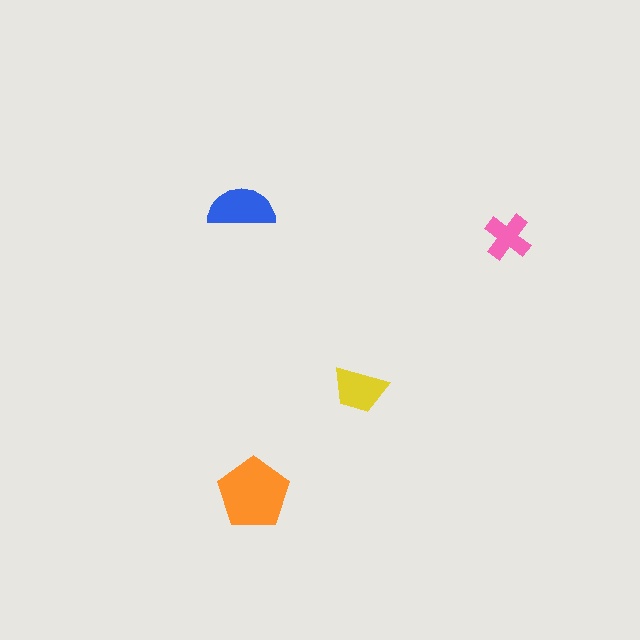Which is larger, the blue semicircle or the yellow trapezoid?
The blue semicircle.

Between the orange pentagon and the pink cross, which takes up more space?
The orange pentagon.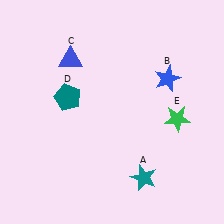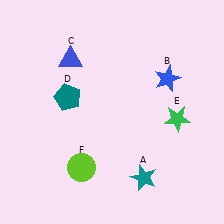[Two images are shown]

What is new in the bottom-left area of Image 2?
A lime circle (F) was added in the bottom-left area of Image 2.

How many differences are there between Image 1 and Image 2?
There is 1 difference between the two images.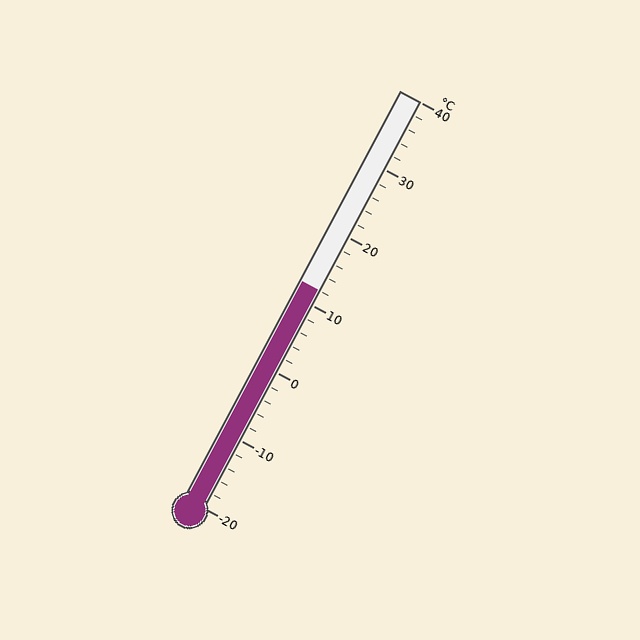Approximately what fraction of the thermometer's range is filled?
The thermometer is filled to approximately 55% of its range.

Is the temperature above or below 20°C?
The temperature is below 20°C.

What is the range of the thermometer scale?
The thermometer scale ranges from -20°C to 40°C.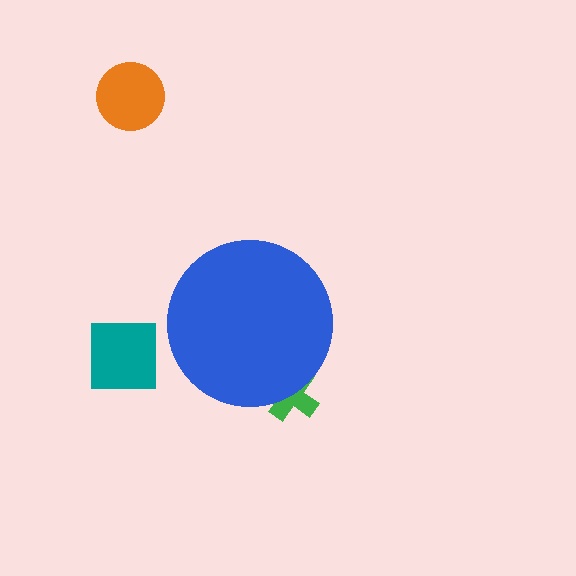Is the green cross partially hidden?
Yes, the green cross is partially hidden behind the blue circle.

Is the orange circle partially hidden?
No, the orange circle is fully visible.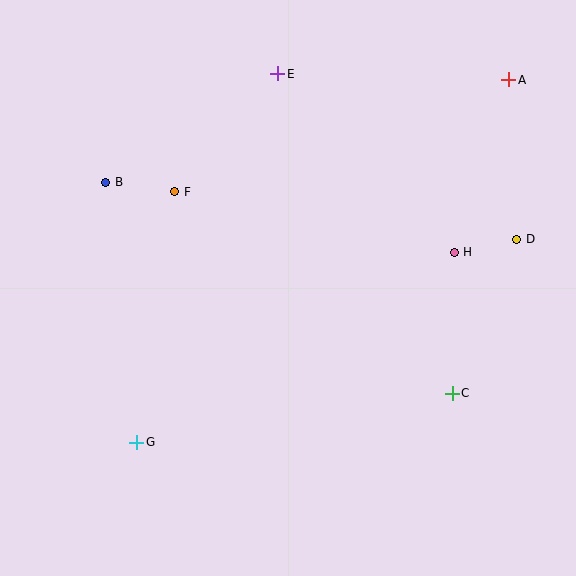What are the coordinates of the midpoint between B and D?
The midpoint between B and D is at (311, 211).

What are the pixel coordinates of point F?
Point F is at (175, 192).